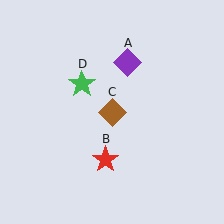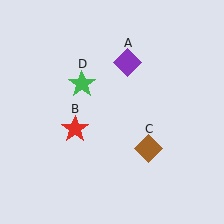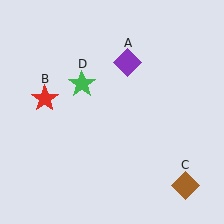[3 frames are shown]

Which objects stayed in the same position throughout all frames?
Purple diamond (object A) and green star (object D) remained stationary.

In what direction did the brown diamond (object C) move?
The brown diamond (object C) moved down and to the right.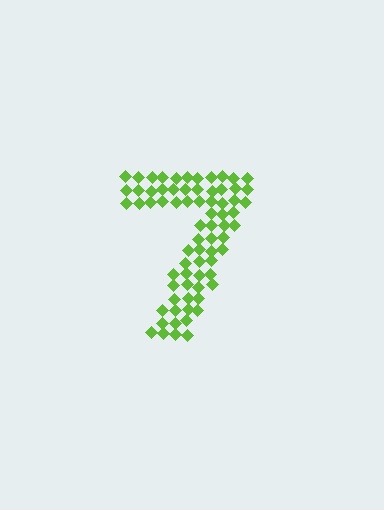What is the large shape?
The large shape is the digit 7.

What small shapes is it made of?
It is made of small diamonds.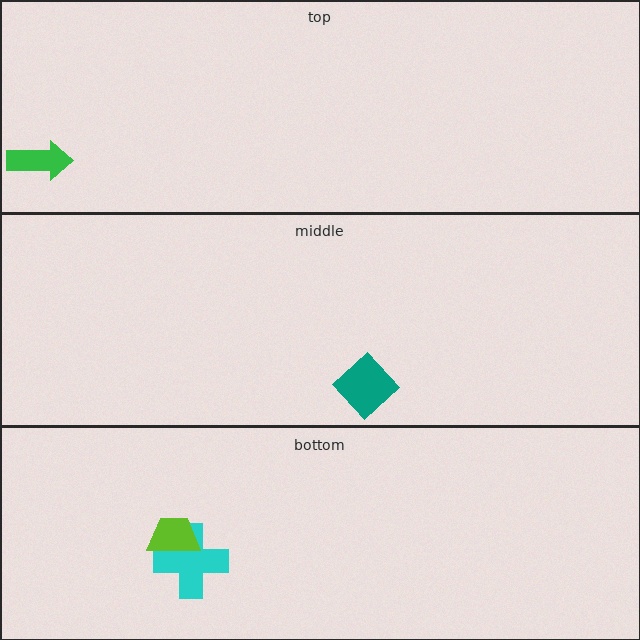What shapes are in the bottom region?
The cyan cross, the lime trapezoid.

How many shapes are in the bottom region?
2.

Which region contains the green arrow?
The top region.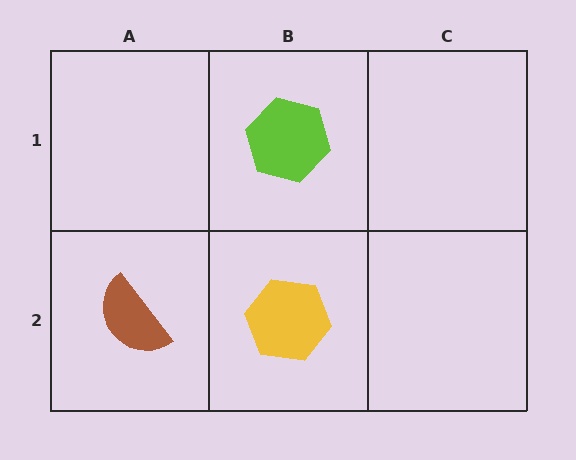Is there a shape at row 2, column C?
No, that cell is empty.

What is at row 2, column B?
A yellow hexagon.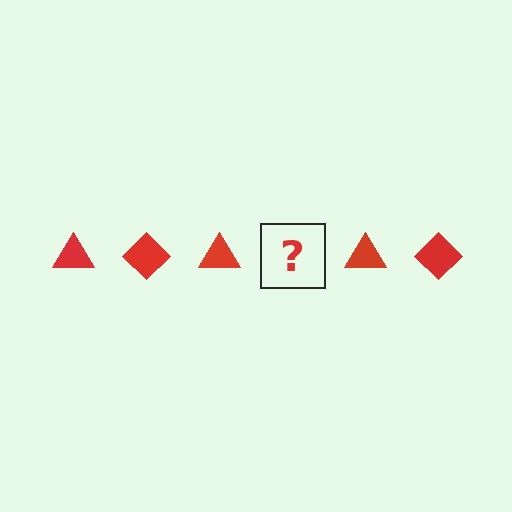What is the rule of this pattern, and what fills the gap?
The rule is that the pattern cycles through triangle, diamond shapes in red. The gap should be filled with a red diamond.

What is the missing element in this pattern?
The missing element is a red diamond.